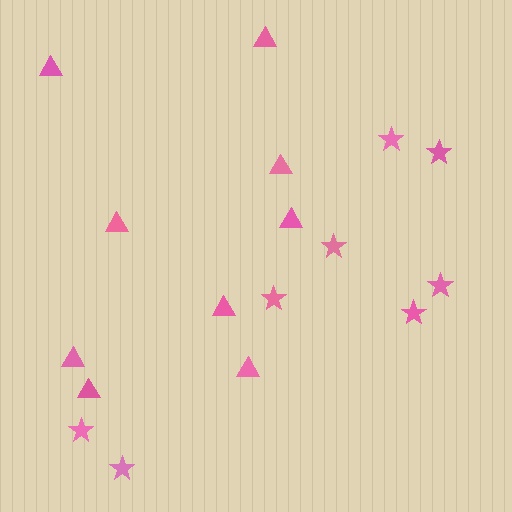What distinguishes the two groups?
There are 2 groups: one group of triangles (9) and one group of stars (8).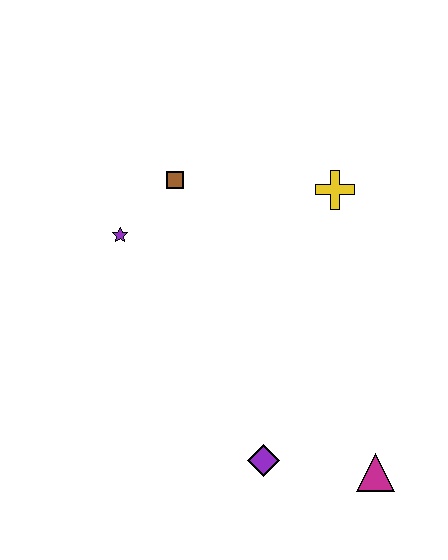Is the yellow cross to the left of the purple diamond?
No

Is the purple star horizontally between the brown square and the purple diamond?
No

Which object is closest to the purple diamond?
The magenta triangle is closest to the purple diamond.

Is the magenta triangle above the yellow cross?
No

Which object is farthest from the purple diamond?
The brown square is farthest from the purple diamond.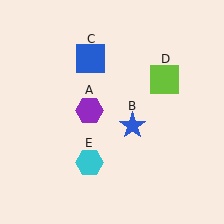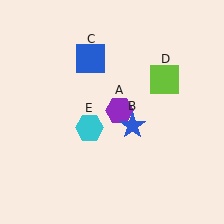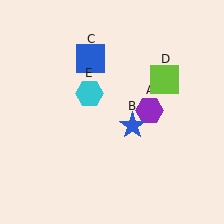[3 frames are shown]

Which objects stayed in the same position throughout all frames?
Blue star (object B) and blue square (object C) and lime square (object D) remained stationary.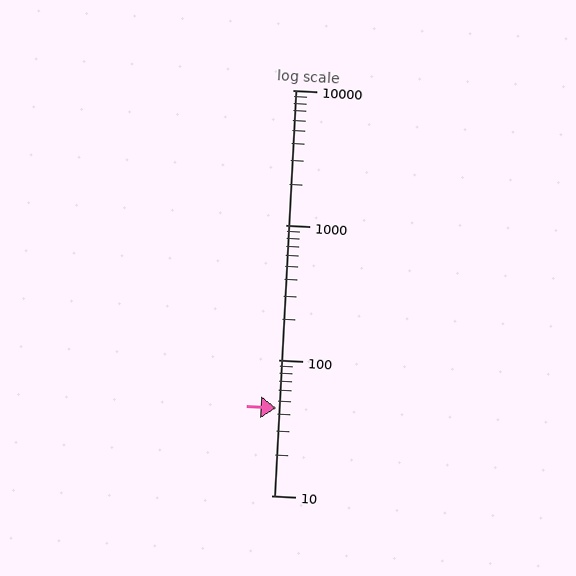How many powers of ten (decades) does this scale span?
The scale spans 3 decades, from 10 to 10000.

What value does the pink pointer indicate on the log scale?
The pointer indicates approximately 44.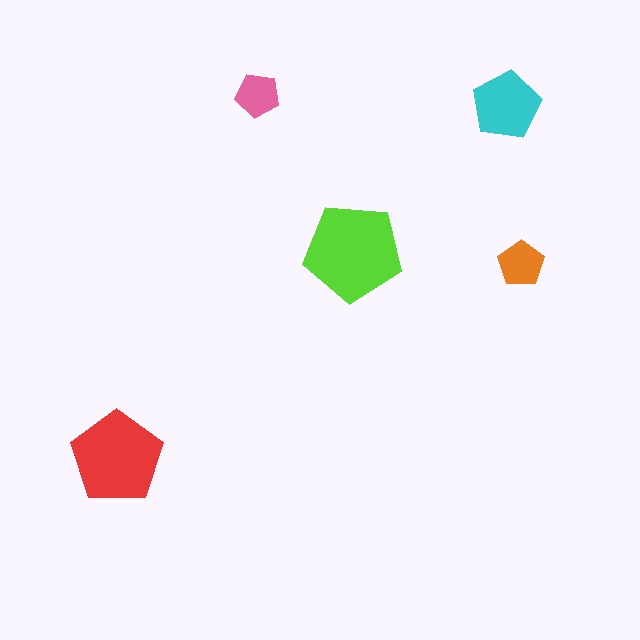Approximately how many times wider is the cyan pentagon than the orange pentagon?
About 1.5 times wider.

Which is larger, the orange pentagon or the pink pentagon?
The orange one.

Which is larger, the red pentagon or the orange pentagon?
The red one.